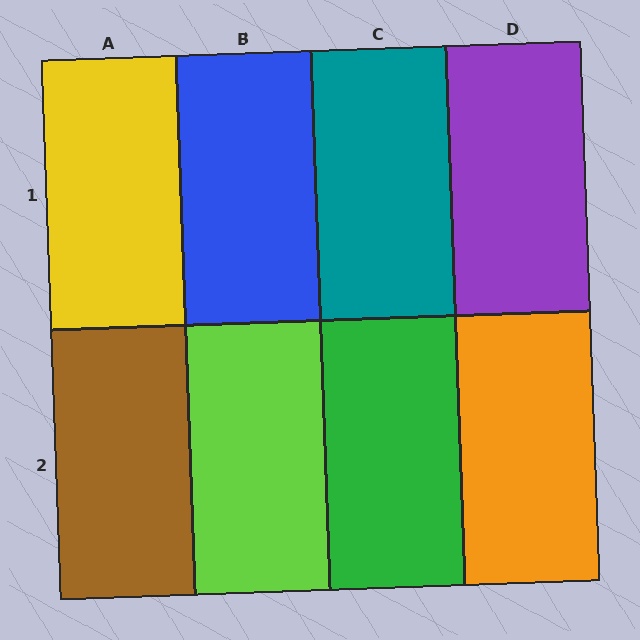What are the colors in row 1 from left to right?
Yellow, blue, teal, purple.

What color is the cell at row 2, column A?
Brown.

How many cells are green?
1 cell is green.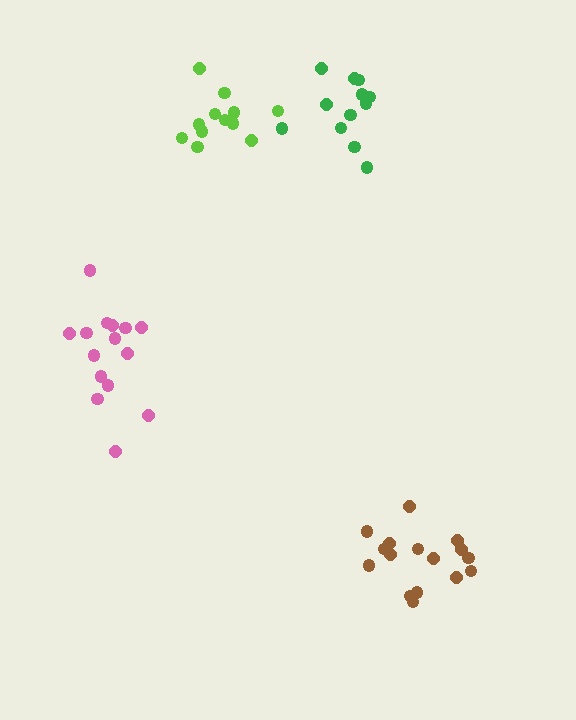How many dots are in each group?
Group 1: 16 dots, Group 2: 12 dots, Group 3: 15 dots, Group 4: 12 dots (55 total).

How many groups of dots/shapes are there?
There are 4 groups.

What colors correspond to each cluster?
The clusters are colored: brown, green, pink, lime.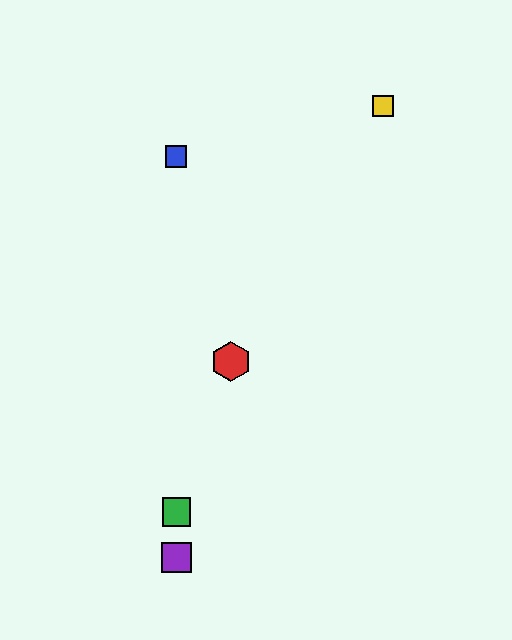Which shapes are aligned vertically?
The blue square, the green square, the purple square are aligned vertically.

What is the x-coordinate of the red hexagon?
The red hexagon is at x≈231.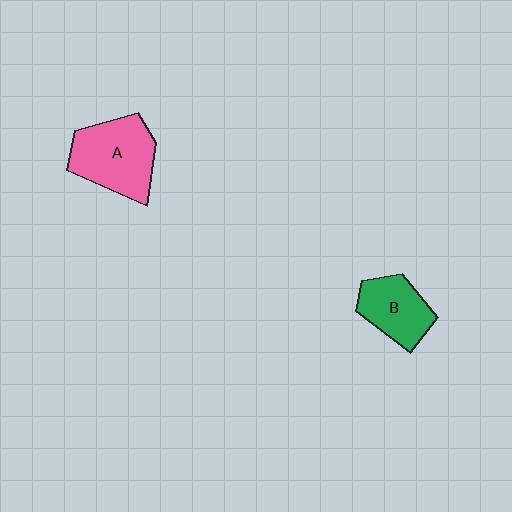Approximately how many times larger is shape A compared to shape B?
Approximately 1.4 times.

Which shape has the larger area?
Shape A (pink).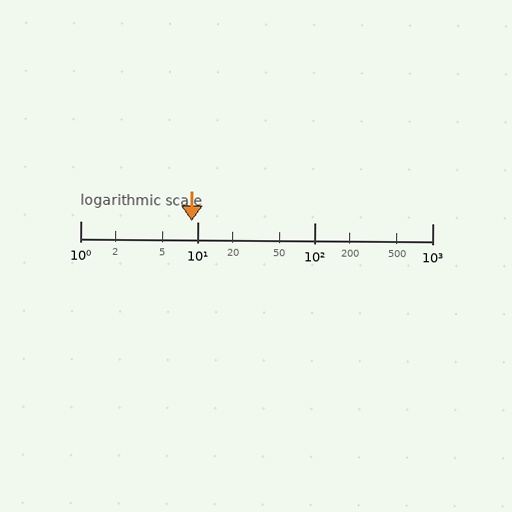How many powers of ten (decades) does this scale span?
The scale spans 3 decades, from 1 to 1000.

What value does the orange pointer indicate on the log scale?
The pointer indicates approximately 8.9.